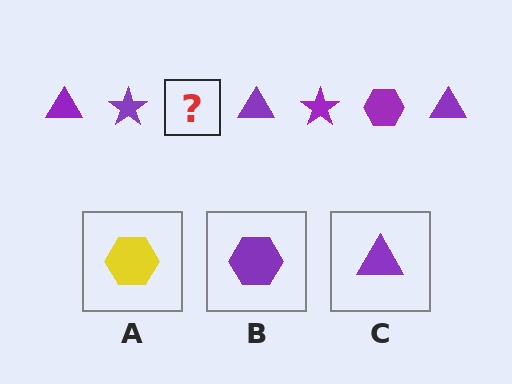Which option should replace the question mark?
Option B.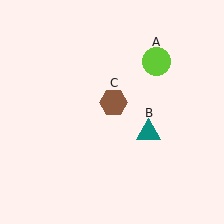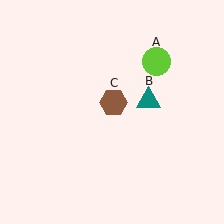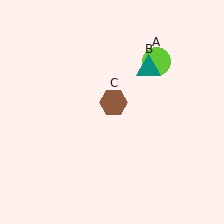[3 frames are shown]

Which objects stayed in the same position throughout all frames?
Lime circle (object A) and brown hexagon (object C) remained stationary.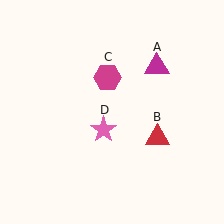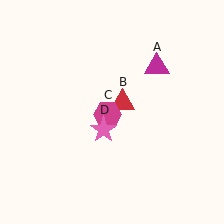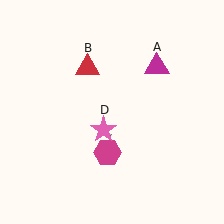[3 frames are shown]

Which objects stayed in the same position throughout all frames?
Magenta triangle (object A) and pink star (object D) remained stationary.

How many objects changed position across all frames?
2 objects changed position: red triangle (object B), magenta hexagon (object C).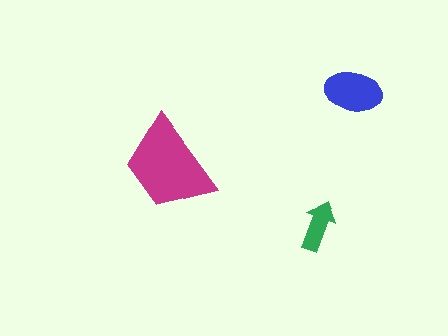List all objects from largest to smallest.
The magenta trapezoid, the blue ellipse, the green arrow.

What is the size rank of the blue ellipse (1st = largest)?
2nd.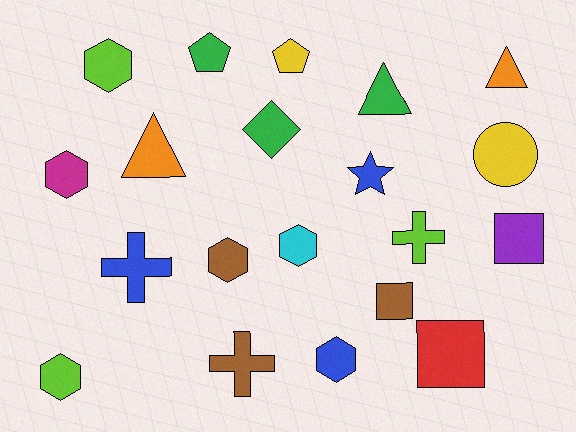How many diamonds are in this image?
There is 1 diamond.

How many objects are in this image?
There are 20 objects.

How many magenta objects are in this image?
There is 1 magenta object.